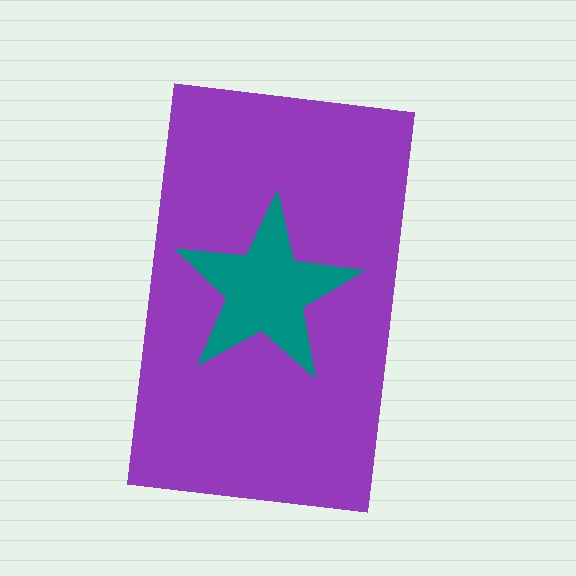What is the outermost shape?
The purple rectangle.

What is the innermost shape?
The teal star.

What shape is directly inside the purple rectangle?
The teal star.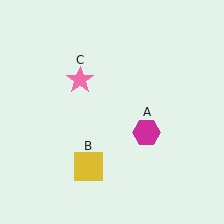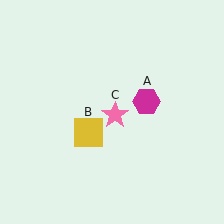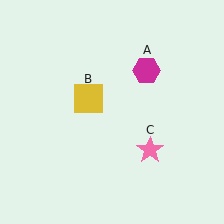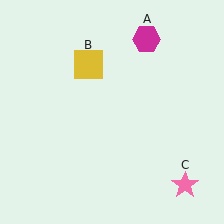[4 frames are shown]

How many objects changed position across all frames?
3 objects changed position: magenta hexagon (object A), yellow square (object B), pink star (object C).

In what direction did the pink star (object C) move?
The pink star (object C) moved down and to the right.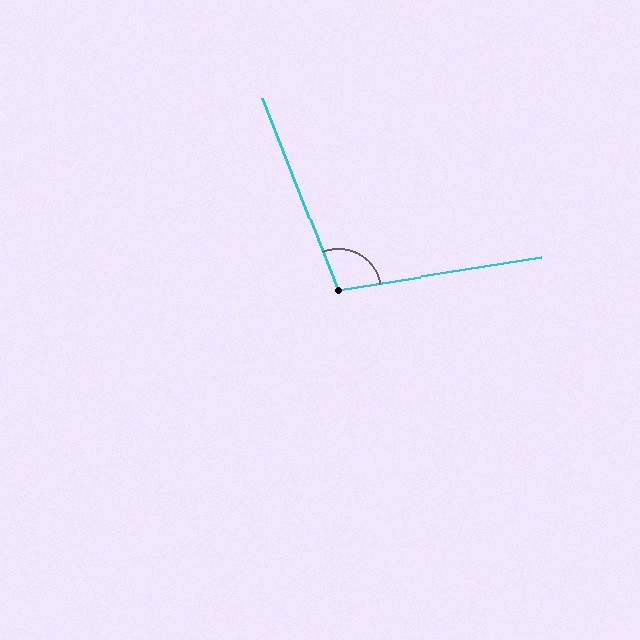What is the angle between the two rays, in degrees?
Approximately 102 degrees.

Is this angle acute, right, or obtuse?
It is obtuse.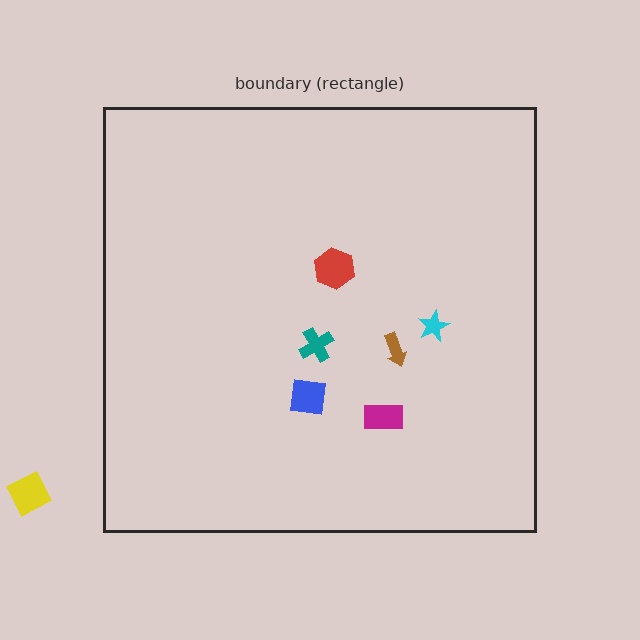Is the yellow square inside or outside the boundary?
Outside.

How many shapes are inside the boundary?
6 inside, 1 outside.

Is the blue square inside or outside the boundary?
Inside.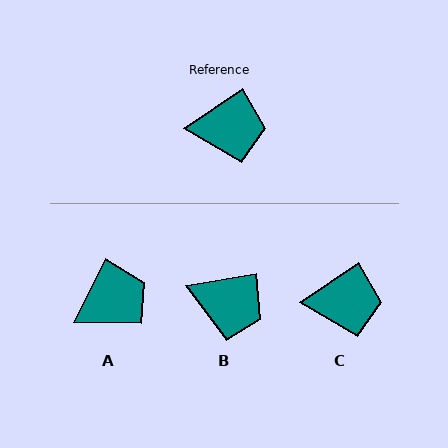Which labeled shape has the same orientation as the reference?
C.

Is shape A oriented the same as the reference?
No, it is off by about 30 degrees.